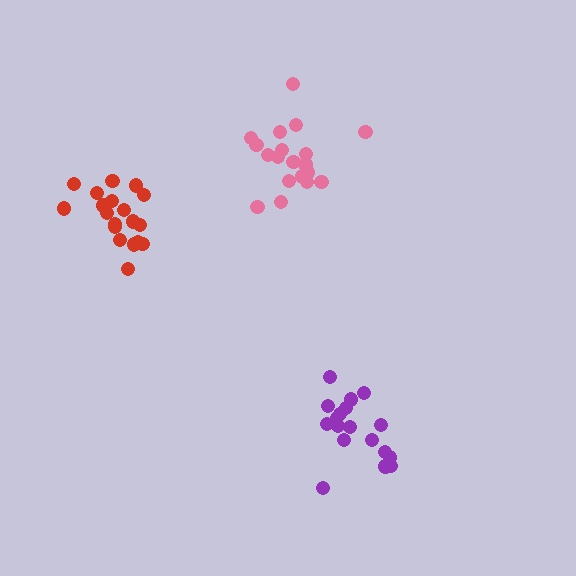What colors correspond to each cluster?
The clusters are colored: red, purple, pink.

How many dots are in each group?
Group 1: 19 dots, Group 2: 18 dots, Group 3: 19 dots (56 total).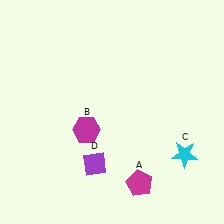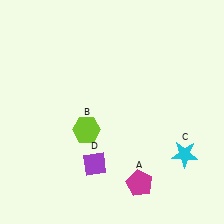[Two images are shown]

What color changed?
The hexagon (B) changed from magenta in Image 1 to lime in Image 2.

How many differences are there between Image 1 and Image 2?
There is 1 difference between the two images.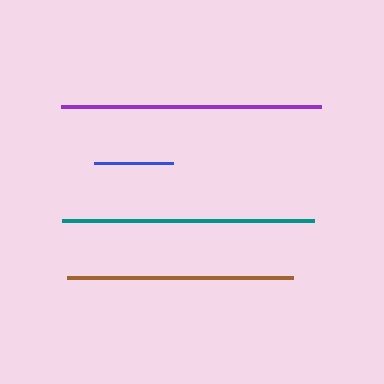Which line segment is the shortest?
The blue line is the shortest at approximately 80 pixels.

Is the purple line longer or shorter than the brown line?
The purple line is longer than the brown line.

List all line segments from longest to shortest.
From longest to shortest: purple, teal, brown, blue.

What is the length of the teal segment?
The teal segment is approximately 252 pixels long.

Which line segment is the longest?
The purple line is the longest at approximately 260 pixels.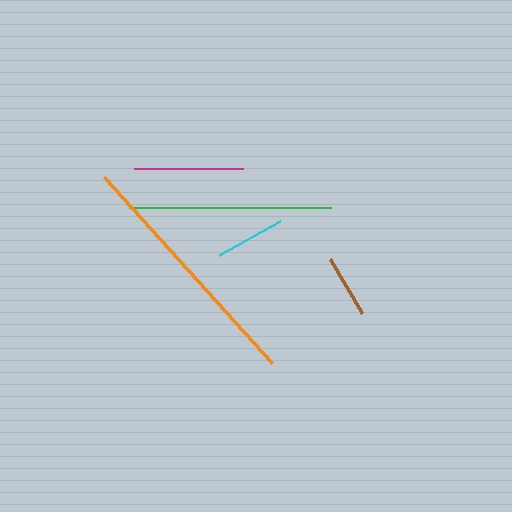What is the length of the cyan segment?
The cyan segment is approximately 70 pixels long.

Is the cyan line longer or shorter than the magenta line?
The magenta line is longer than the cyan line.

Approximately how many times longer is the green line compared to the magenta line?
The green line is approximately 1.9 times the length of the magenta line.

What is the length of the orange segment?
The orange segment is approximately 251 pixels long.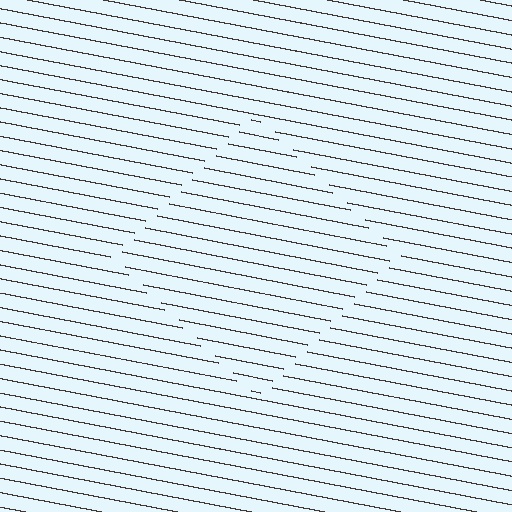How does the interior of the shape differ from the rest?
The interior of the shape contains the same grating, shifted by half a period — the contour is defined by the phase discontinuity where line-ends from the inner and outer gratings abut.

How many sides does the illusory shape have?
4 sides — the line-ends trace a square.